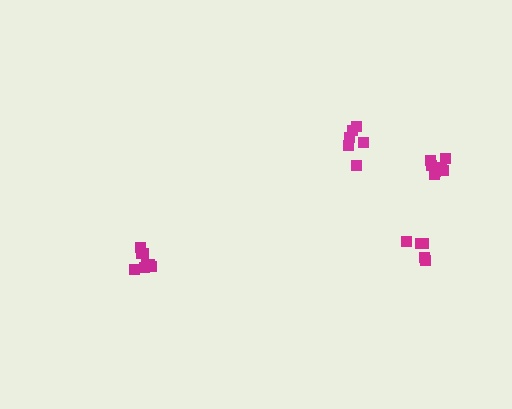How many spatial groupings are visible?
There are 4 spatial groupings.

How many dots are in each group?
Group 1: 8 dots, Group 2: 9 dots, Group 3: 5 dots, Group 4: 6 dots (28 total).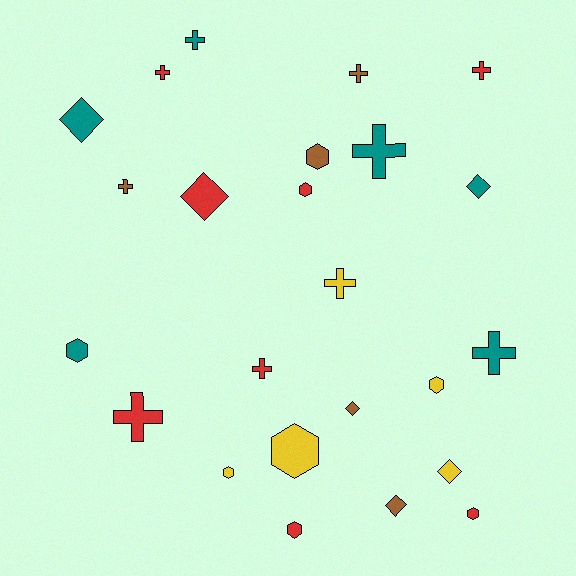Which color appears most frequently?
Red, with 8 objects.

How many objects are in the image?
There are 24 objects.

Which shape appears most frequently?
Cross, with 10 objects.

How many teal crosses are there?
There are 3 teal crosses.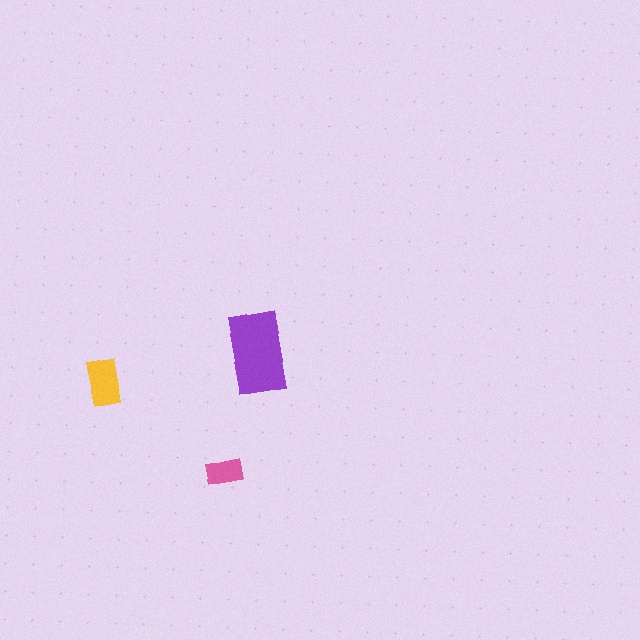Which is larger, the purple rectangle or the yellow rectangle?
The purple one.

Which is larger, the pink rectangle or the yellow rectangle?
The yellow one.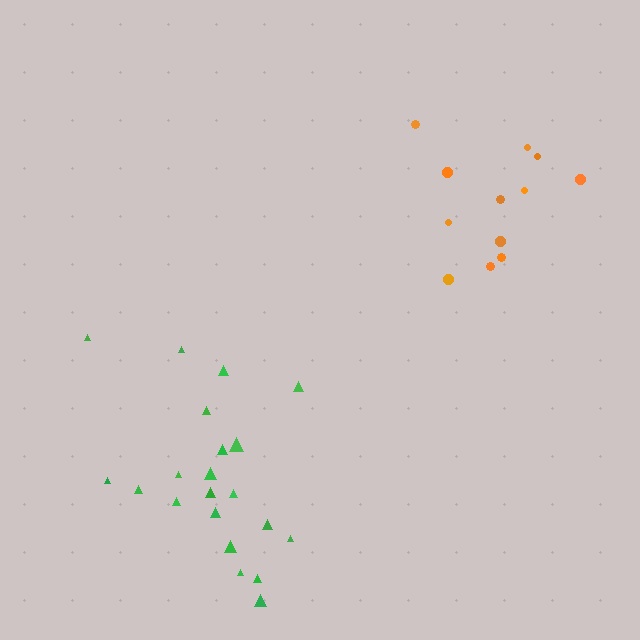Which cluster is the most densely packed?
Green.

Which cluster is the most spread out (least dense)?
Orange.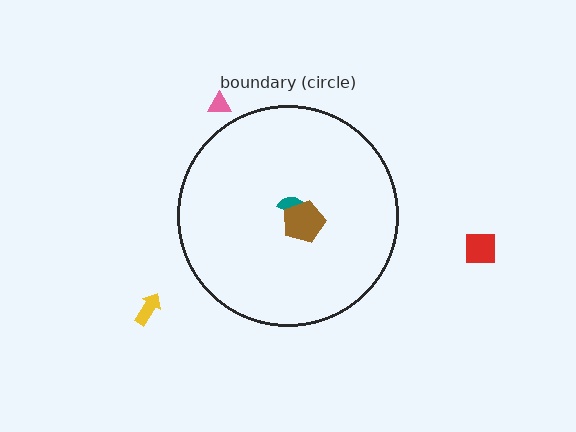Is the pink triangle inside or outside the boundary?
Outside.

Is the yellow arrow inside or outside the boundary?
Outside.